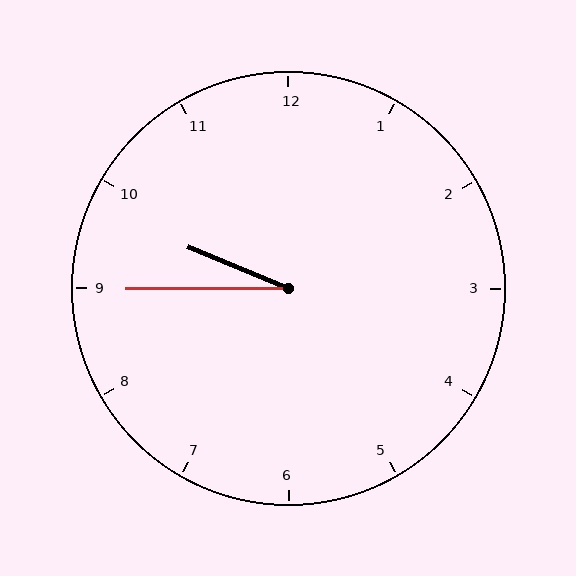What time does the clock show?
9:45.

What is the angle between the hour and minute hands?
Approximately 22 degrees.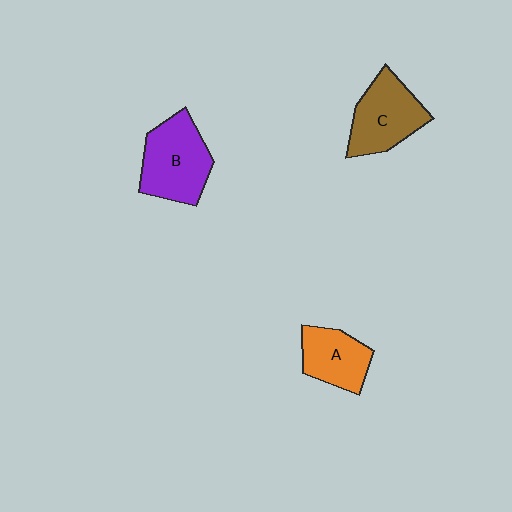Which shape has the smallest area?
Shape A (orange).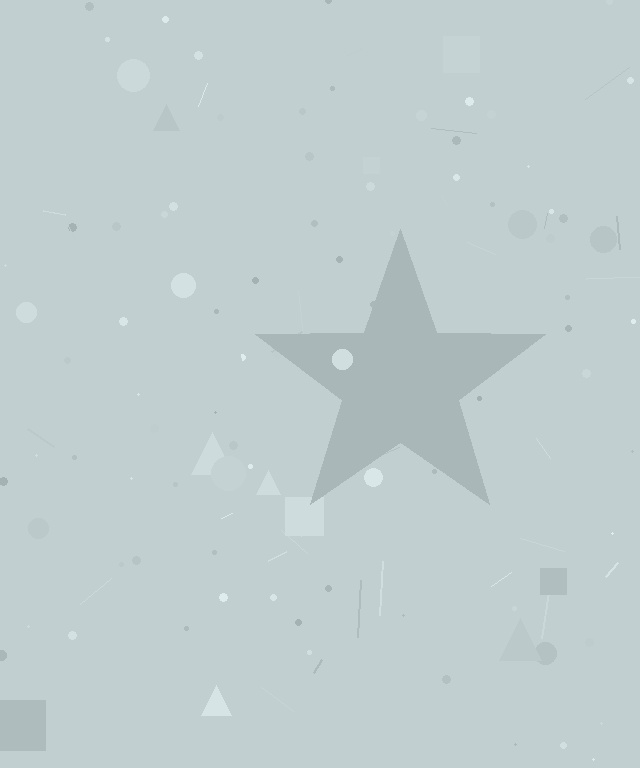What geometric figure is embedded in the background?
A star is embedded in the background.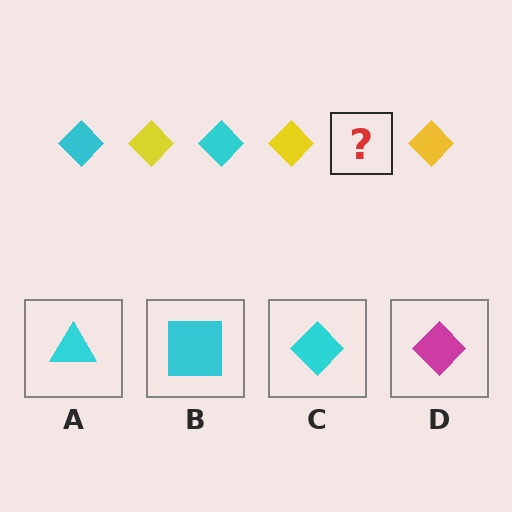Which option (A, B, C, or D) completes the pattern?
C.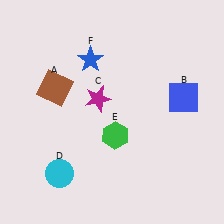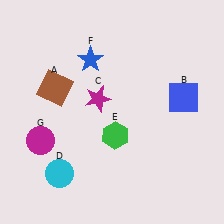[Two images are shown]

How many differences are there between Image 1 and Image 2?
There is 1 difference between the two images.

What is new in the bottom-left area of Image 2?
A magenta circle (G) was added in the bottom-left area of Image 2.